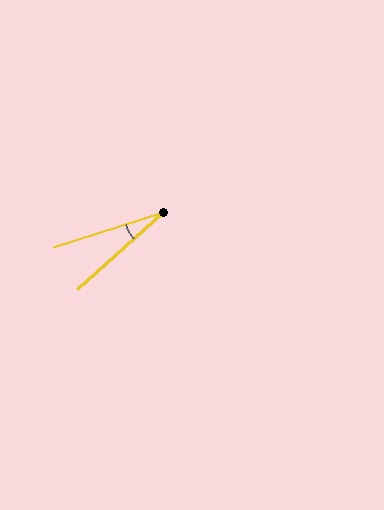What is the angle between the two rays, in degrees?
Approximately 24 degrees.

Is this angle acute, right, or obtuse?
It is acute.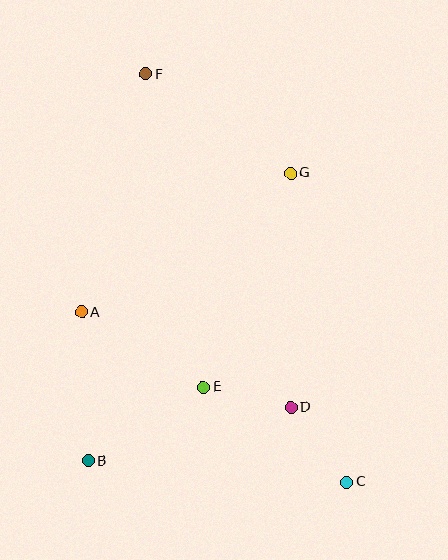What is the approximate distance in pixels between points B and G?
The distance between B and G is approximately 352 pixels.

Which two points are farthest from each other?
Points C and F are farthest from each other.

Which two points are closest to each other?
Points D and E are closest to each other.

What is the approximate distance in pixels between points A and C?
The distance between A and C is approximately 315 pixels.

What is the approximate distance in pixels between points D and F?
The distance between D and F is approximately 364 pixels.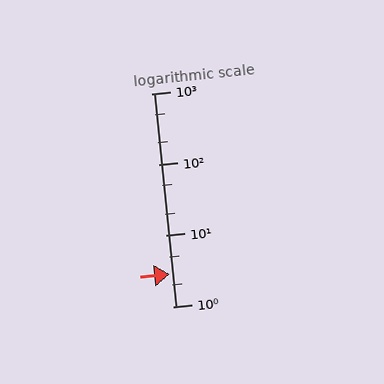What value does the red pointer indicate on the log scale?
The pointer indicates approximately 2.9.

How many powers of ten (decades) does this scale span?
The scale spans 3 decades, from 1 to 1000.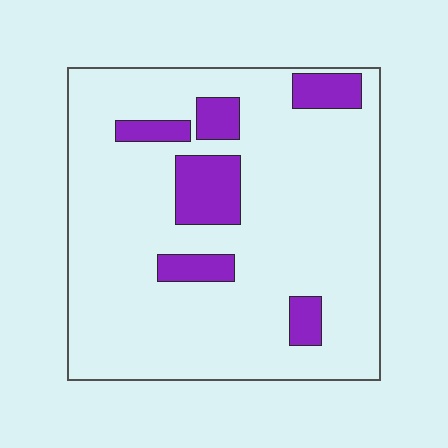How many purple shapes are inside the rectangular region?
6.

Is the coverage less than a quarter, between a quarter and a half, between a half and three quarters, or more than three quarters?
Less than a quarter.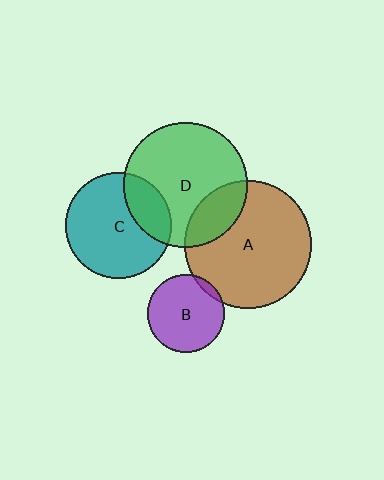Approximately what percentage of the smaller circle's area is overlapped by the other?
Approximately 25%.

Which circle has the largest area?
Circle A (brown).